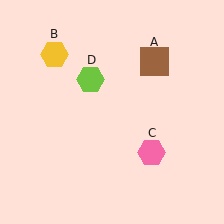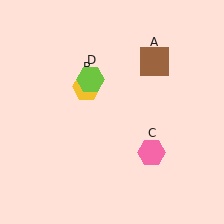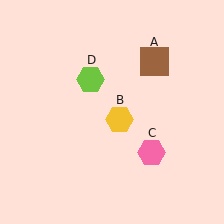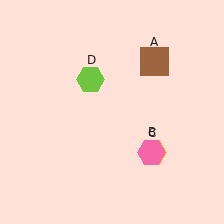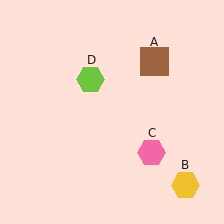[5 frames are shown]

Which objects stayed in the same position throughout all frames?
Brown square (object A) and pink hexagon (object C) and lime hexagon (object D) remained stationary.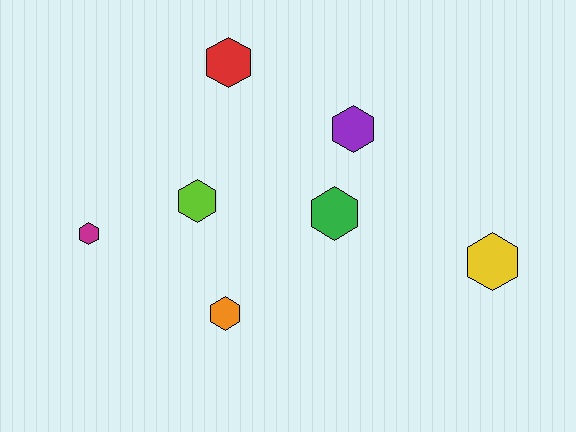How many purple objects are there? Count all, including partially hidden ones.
There is 1 purple object.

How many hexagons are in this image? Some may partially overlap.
There are 7 hexagons.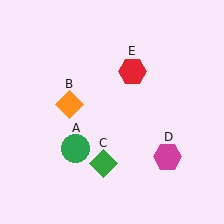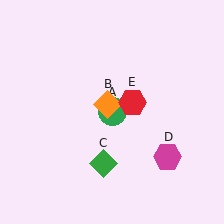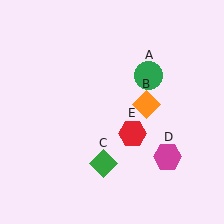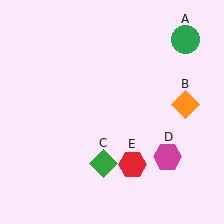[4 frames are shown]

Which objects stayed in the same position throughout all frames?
Green diamond (object C) and magenta hexagon (object D) remained stationary.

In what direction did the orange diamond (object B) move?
The orange diamond (object B) moved right.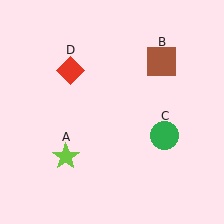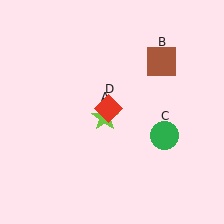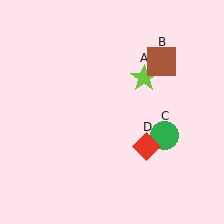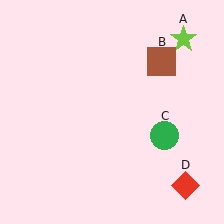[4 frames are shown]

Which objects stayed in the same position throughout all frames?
Brown square (object B) and green circle (object C) remained stationary.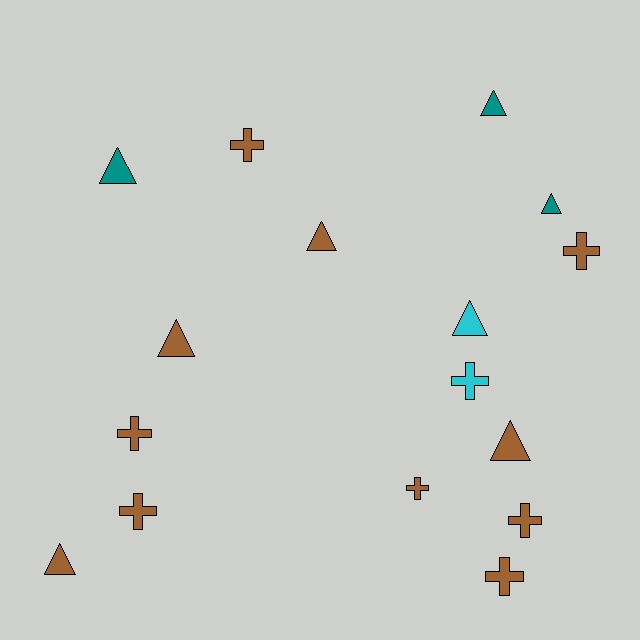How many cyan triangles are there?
There is 1 cyan triangle.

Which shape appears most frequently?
Triangle, with 8 objects.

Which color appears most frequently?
Brown, with 11 objects.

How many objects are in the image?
There are 16 objects.